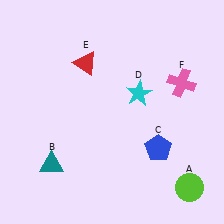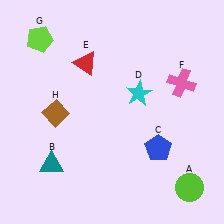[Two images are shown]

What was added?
A lime pentagon (G), a brown diamond (H) were added in Image 2.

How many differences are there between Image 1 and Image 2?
There are 2 differences between the two images.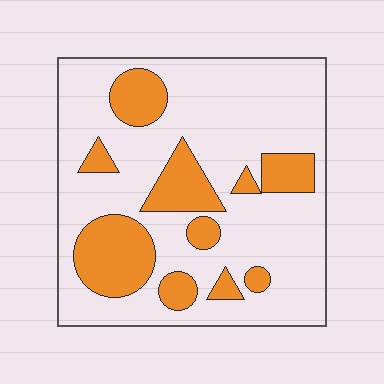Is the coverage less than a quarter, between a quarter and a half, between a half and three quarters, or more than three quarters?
Between a quarter and a half.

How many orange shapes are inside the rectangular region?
10.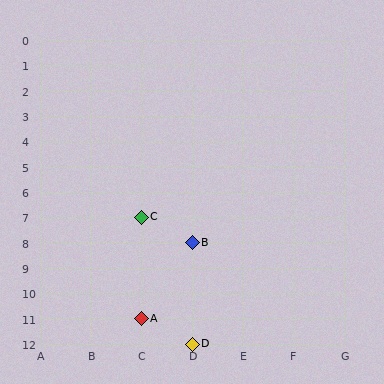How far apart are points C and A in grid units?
Points C and A are 4 rows apart.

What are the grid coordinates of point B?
Point B is at grid coordinates (D, 8).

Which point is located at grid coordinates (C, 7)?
Point C is at (C, 7).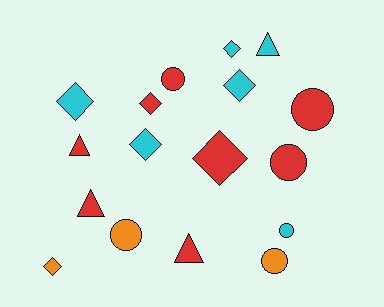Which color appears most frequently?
Red, with 8 objects.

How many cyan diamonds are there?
There are 4 cyan diamonds.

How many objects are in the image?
There are 17 objects.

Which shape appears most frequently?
Diamond, with 7 objects.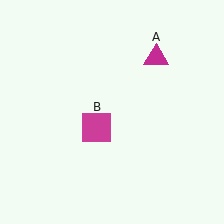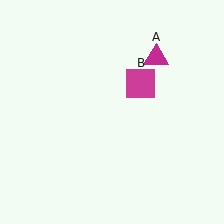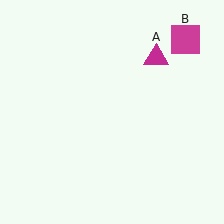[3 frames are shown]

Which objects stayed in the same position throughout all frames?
Magenta triangle (object A) remained stationary.